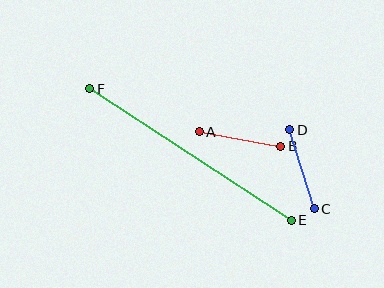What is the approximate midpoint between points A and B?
The midpoint is at approximately (240, 139) pixels.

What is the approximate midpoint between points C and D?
The midpoint is at approximately (302, 169) pixels.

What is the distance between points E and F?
The distance is approximately 241 pixels.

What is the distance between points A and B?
The distance is approximately 83 pixels.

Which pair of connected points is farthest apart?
Points E and F are farthest apart.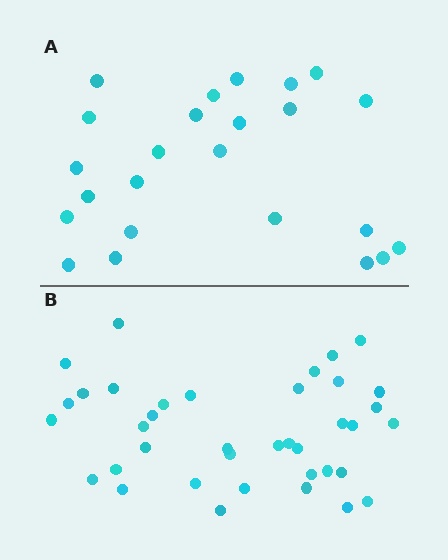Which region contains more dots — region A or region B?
Region B (the bottom region) has more dots.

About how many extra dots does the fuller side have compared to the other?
Region B has approximately 15 more dots than region A.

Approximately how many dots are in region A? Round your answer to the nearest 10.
About 20 dots. (The exact count is 24, which rounds to 20.)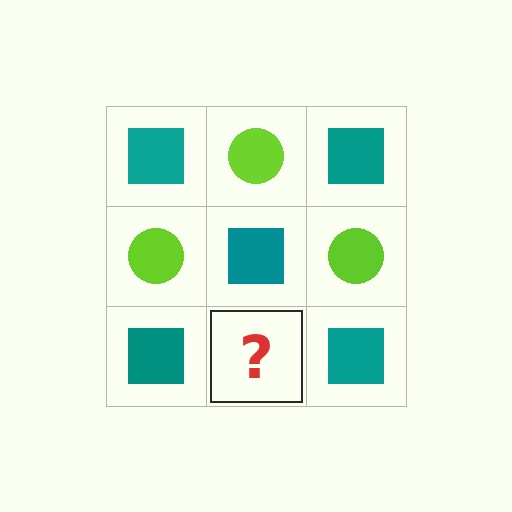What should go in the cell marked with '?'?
The missing cell should contain a lime circle.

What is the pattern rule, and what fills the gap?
The rule is that it alternates teal square and lime circle in a checkerboard pattern. The gap should be filled with a lime circle.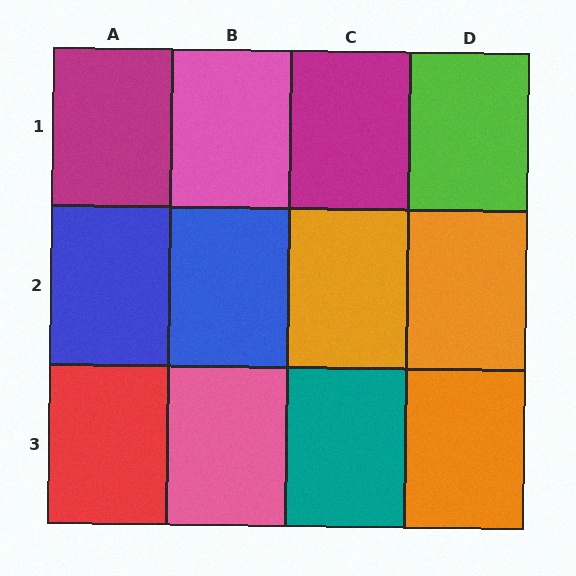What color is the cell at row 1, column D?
Lime.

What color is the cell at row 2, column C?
Orange.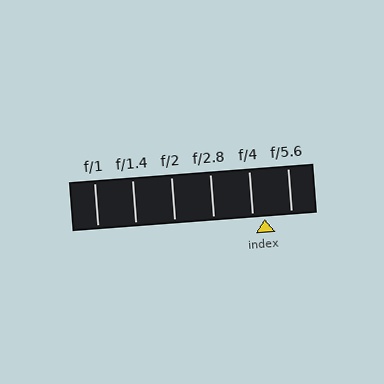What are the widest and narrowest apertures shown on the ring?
The widest aperture shown is f/1 and the narrowest is f/5.6.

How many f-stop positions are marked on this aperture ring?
There are 6 f-stop positions marked.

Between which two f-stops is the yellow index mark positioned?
The index mark is between f/4 and f/5.6.